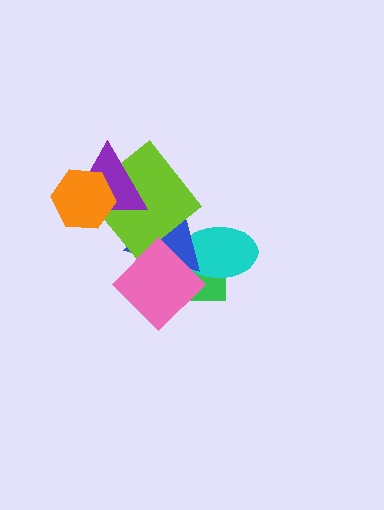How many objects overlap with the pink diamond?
3 objects overlap with the pink diamond.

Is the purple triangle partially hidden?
Yes, it is partially covered by another shape.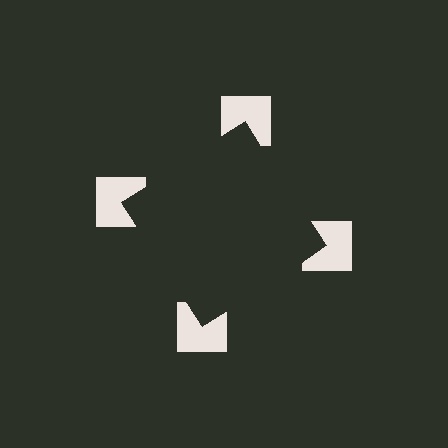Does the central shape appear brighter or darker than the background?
It typically appears slightly darker than the background, even though no actual brightness change is drawn.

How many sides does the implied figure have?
4 sides.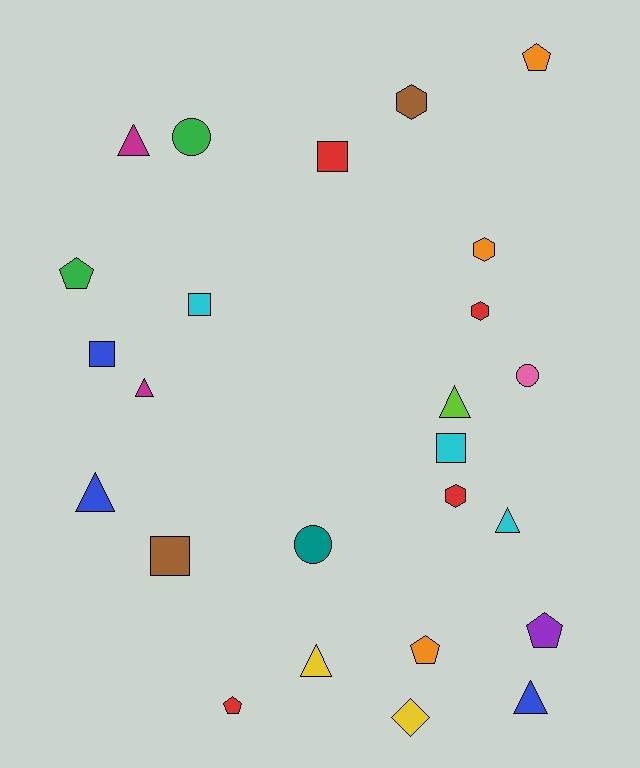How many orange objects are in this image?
There are 3 orange objects.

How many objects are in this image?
There are 25 objects.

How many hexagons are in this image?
There are 4 hexagons.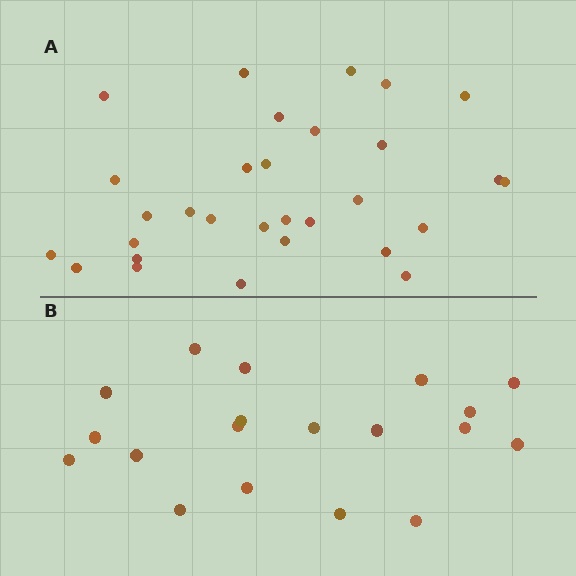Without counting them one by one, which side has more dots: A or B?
Region A (the top region) has more dots.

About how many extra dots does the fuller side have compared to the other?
Region A has roughly 12 or so more dots than region B.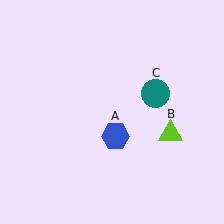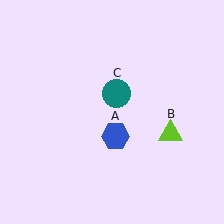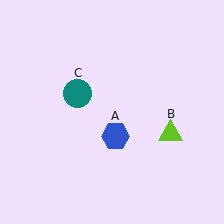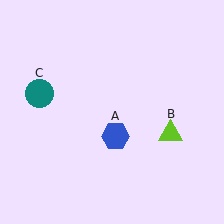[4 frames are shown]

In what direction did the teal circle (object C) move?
The teal circle (object C) moved left.